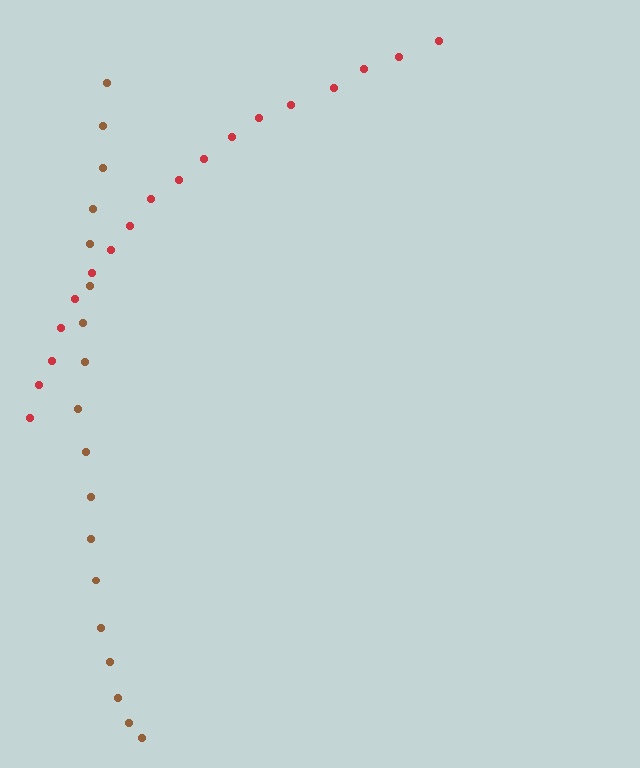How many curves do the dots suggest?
There are 2 distinct paths.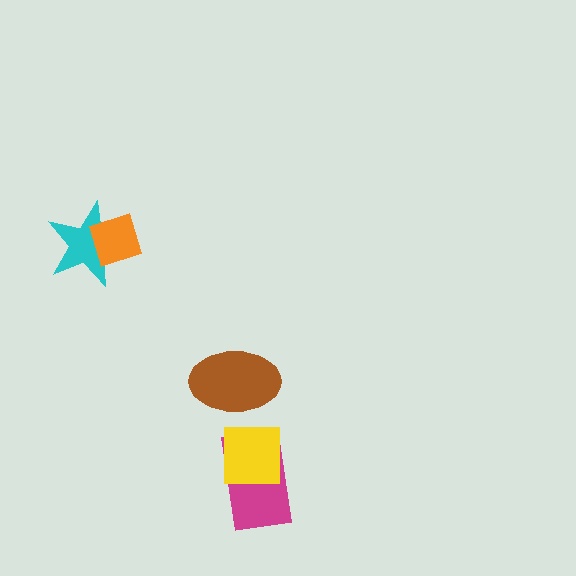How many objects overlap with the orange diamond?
1 object overlaps with the orange diamond.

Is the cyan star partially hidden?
Yes, it is partially covered by another shape.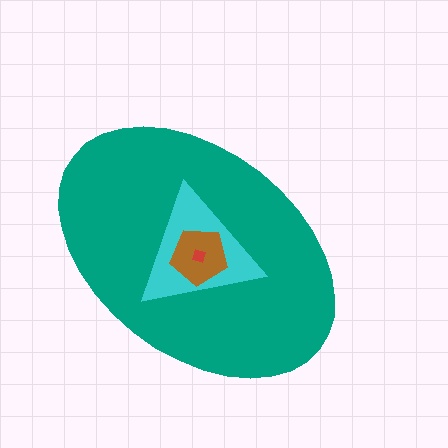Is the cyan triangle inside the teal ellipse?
Yes.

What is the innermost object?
The red diamond.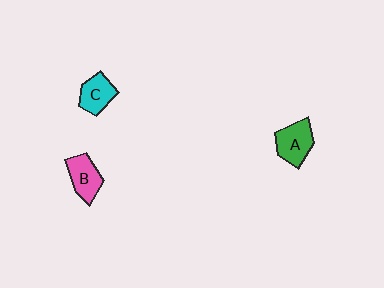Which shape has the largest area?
Shape A (green).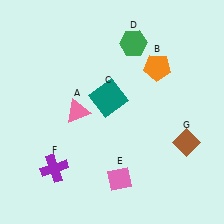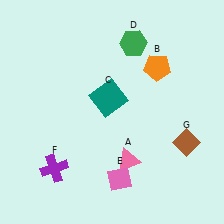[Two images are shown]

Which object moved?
The pink triangle (A) moved right.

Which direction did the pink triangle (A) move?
The pink triangle (A) moved right.